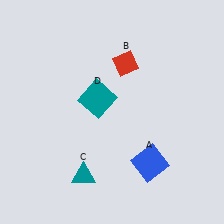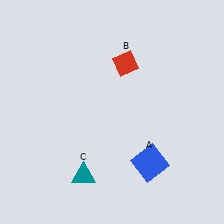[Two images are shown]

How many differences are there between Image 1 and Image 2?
There is 1 difference between the two images.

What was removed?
The teal square (D) was removed in Image 2.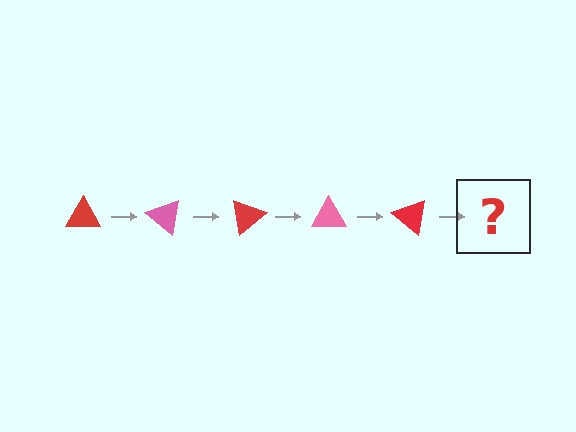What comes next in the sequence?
The next element should be a pink triangle, rotated 200 degrees from the start.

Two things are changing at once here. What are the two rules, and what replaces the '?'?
The two rules are that it rotates 40 degrees each step and the color cycles through red and pink. The '?' should be a pink triangle, rotated 200 degrees from the start.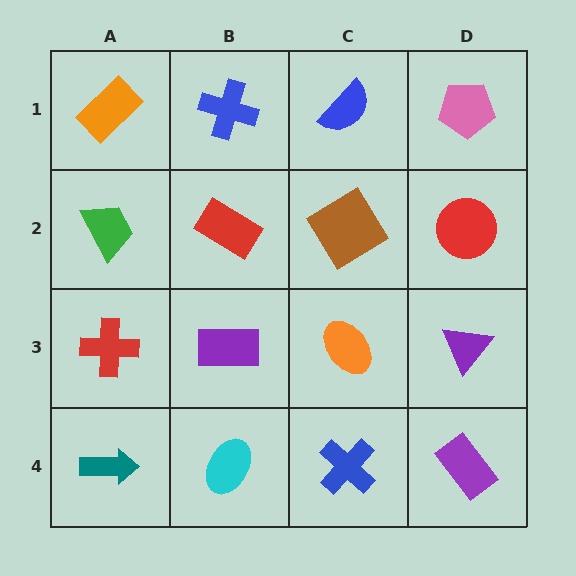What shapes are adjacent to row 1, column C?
A brown diamond (row 2, column C), a blue cross (row 1, column B), a pink pentagon (row 1, column D).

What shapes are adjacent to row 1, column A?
A green trapezoid (row 2, column A), a blue cross (row 1, column B).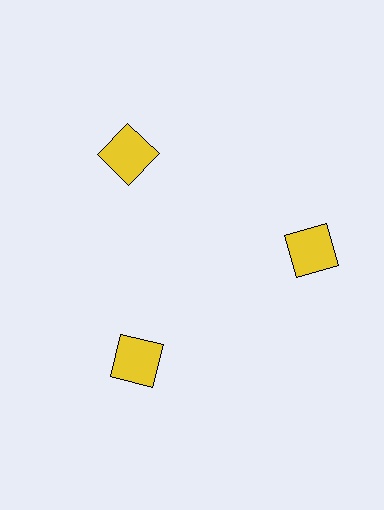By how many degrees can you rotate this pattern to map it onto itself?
The pattern maps onto itself every 120 degrees of rotation.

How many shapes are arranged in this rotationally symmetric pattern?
There are 3 shapes, arranged in 3 groups of 1.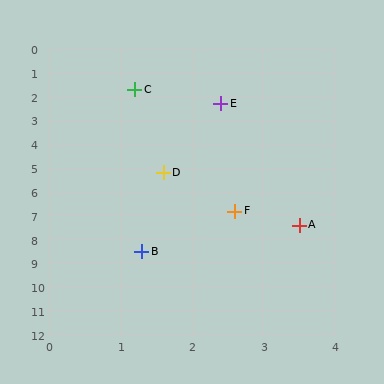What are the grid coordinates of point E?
Point E is at approximately (2.4, 2.3).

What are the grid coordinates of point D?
Point D is at approximately (1.6, 5.2).